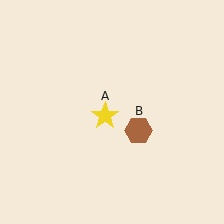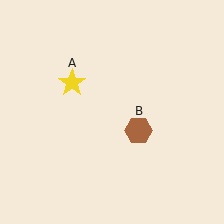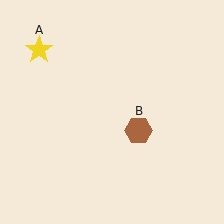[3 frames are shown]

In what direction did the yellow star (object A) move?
The yellow star (object A) moved up and to the left.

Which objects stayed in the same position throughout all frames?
Brown hexagon (object B) remained stationary.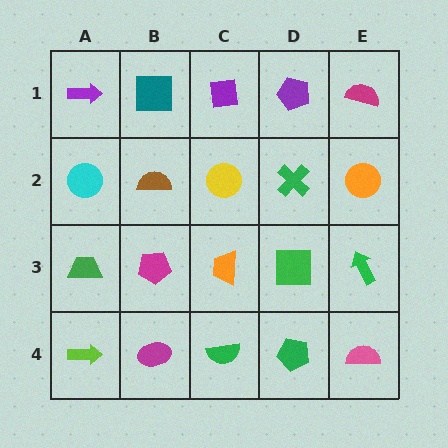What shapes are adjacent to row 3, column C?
A yellow circle (row 2, column C), a green semicircle (row 4, column C), a magenta pentagon (row 3, column B), a green square (row 3, column D).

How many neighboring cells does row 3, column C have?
4.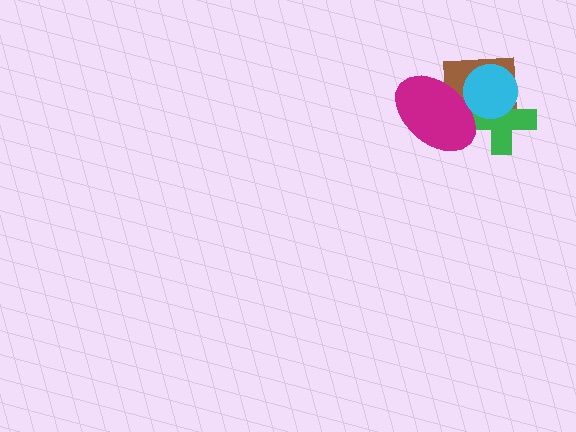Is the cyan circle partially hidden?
No, no other shape covers it.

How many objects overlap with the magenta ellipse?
3 objects overlap with the magenta ellipse.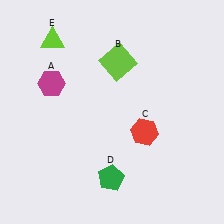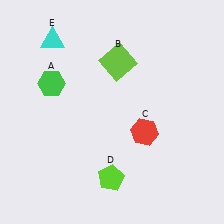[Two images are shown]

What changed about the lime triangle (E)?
In Image 1, E is lime. In Image 2, it changed to cyan.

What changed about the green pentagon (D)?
In Image 1, D is green. In Image 2, it changed to lime.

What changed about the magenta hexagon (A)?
In Image 1, A is magenta. In Image 2, it changed to green.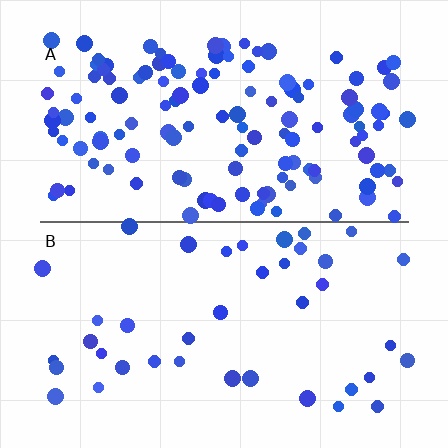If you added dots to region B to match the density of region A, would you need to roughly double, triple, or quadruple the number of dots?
Approximately triple.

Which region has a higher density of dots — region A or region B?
A (the top).